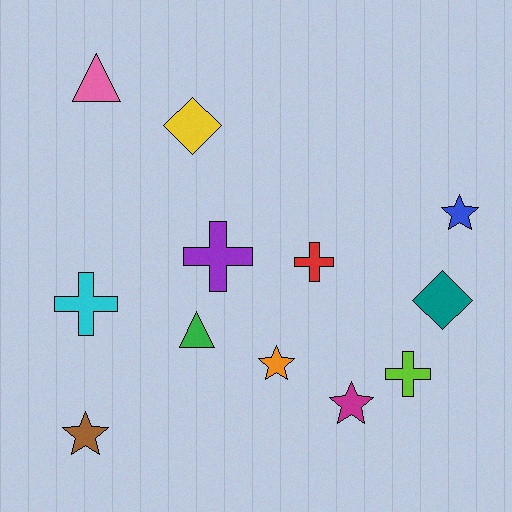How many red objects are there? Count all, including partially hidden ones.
There is 1 red object.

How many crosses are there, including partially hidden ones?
There are 4 crosses.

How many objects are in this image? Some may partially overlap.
There are 12 objects.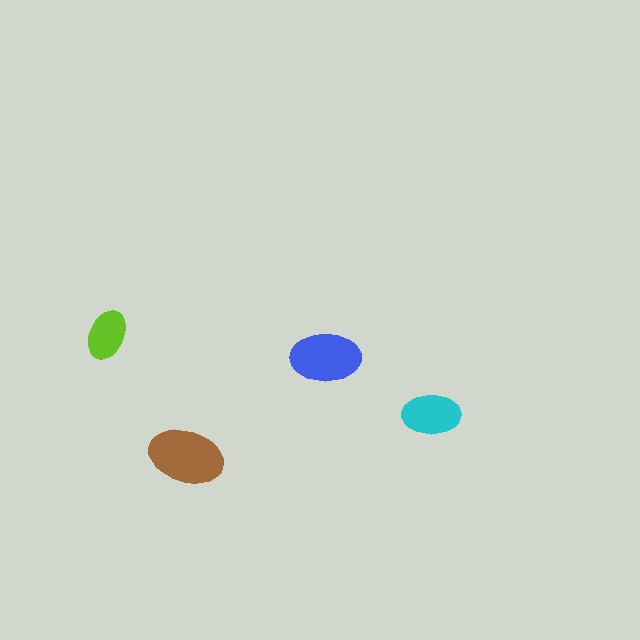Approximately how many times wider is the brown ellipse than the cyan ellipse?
About 1.5 times wider.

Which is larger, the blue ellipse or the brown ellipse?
The brown one.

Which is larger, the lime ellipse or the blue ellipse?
The blue one.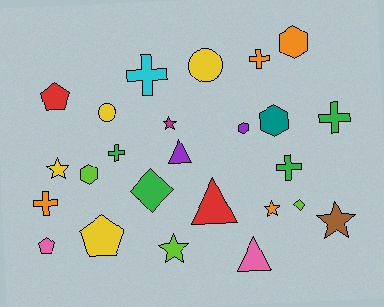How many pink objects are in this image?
There are 2 pink objects.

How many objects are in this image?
There are 25 objects.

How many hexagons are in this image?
There are 4 hexagons.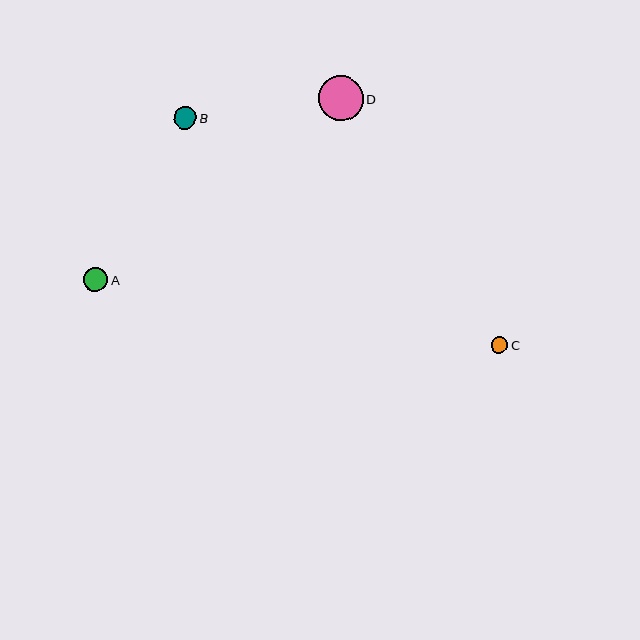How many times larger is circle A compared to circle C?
Circle A is approximately 1.4 times the size of circle C.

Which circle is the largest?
Circle D is the largest with a size of approximately 44 pixels.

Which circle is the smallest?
Circle C is the smallest with a size of approximately 17 pixels.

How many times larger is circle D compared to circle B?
Circle D is approximately 2.0 times the size of circle B.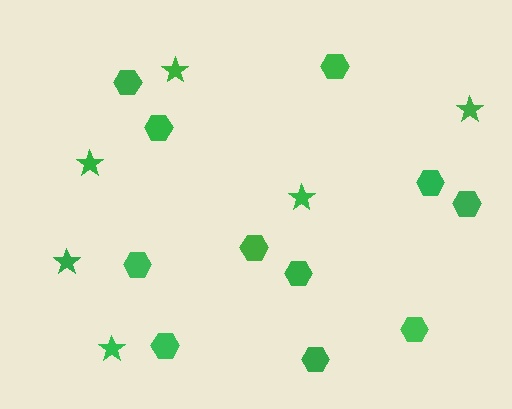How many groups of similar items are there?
There are 2 groups: one group of stars (6) and one group of hexagons (11).